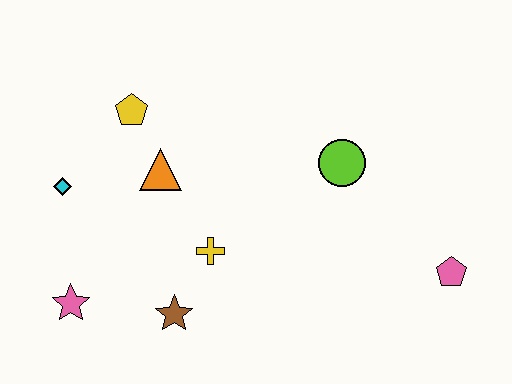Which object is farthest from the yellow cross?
The pink pentagon is farthest from the yellow cross.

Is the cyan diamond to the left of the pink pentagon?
Yes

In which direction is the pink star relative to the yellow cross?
The pink star is to the left of the yellow cross.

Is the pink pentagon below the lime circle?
Yes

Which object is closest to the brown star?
The yellow cross is closest to the brown star.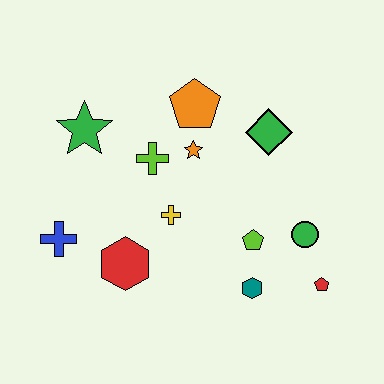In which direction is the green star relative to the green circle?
The green star is to the left of the green circle.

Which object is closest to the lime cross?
The orange star is closest to the lime cross.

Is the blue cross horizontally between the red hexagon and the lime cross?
No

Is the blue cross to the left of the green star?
Yes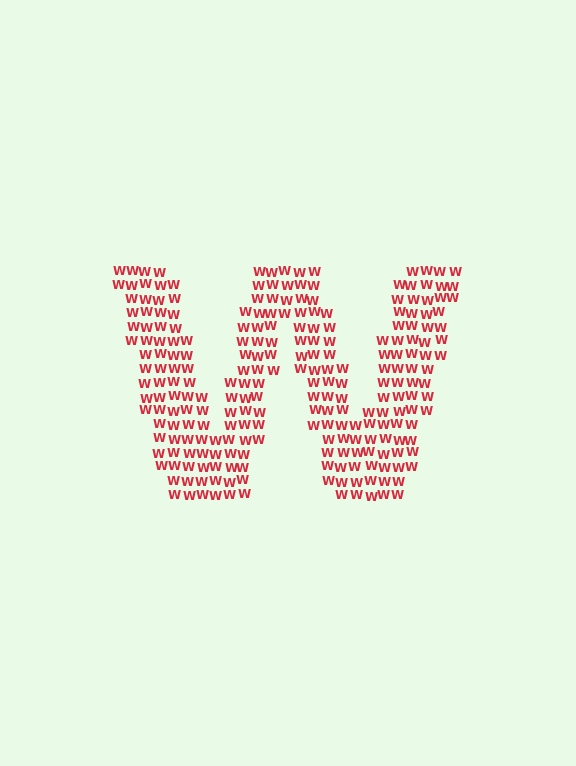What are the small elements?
The small elements are letter W's.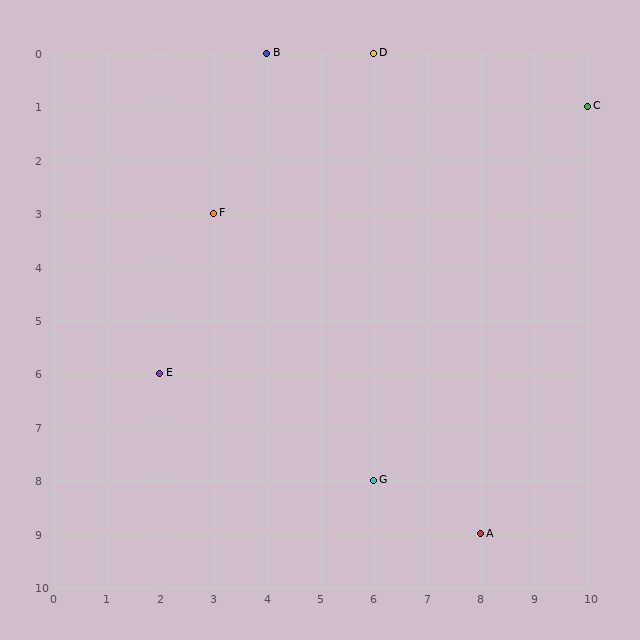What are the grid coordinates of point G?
Point G is at grid coordinates (6, 8).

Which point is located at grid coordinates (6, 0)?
Point D is at (6, 0).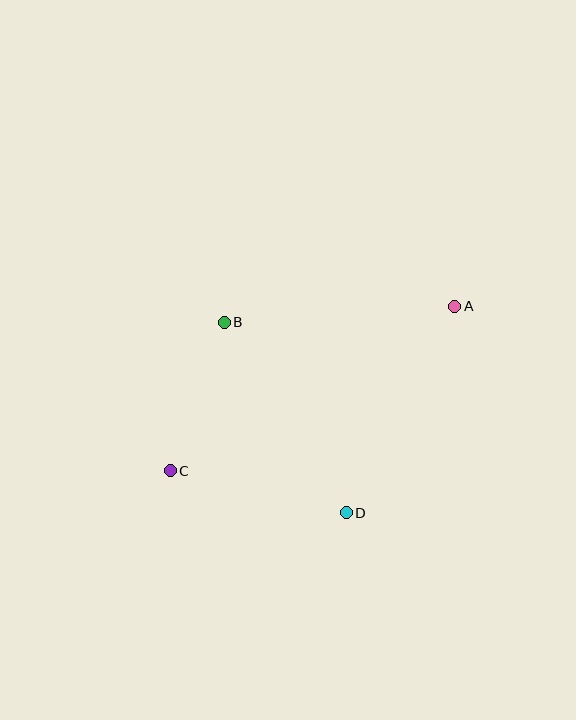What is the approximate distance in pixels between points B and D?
The distance between B and D is approximately 226 pixels.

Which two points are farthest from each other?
Points A and C are farthest from each other.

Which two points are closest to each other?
Points B and C are closest to each other.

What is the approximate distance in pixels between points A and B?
The distance between A and B is approximately 231 pixels.